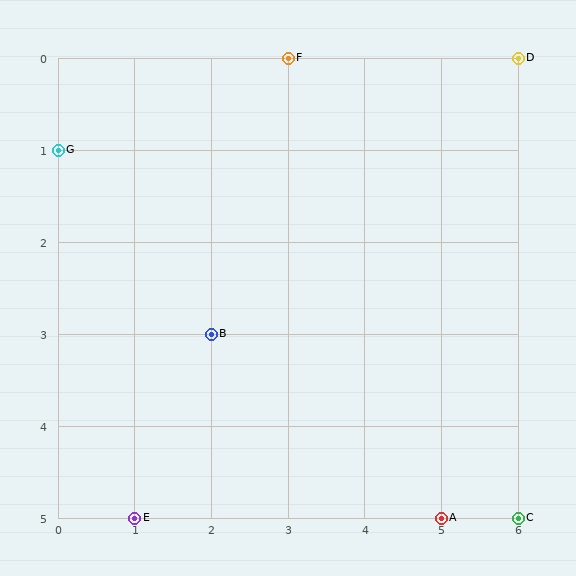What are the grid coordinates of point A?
Point A is at grid coordinates (5, 5).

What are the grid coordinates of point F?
Point F is at grid coordinates (3, 0).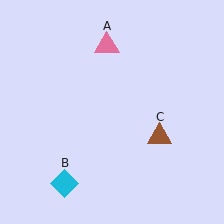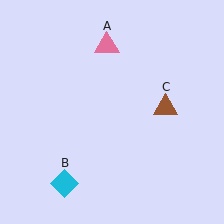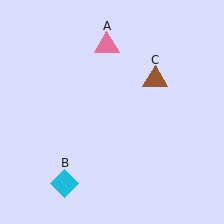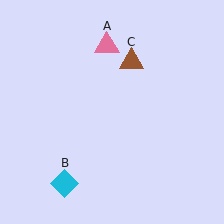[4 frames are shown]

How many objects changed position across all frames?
1 object changed position: brown triangle (object C).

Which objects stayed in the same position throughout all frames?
Pink triangle (object A) and cyan diamond (object B) remained stationary.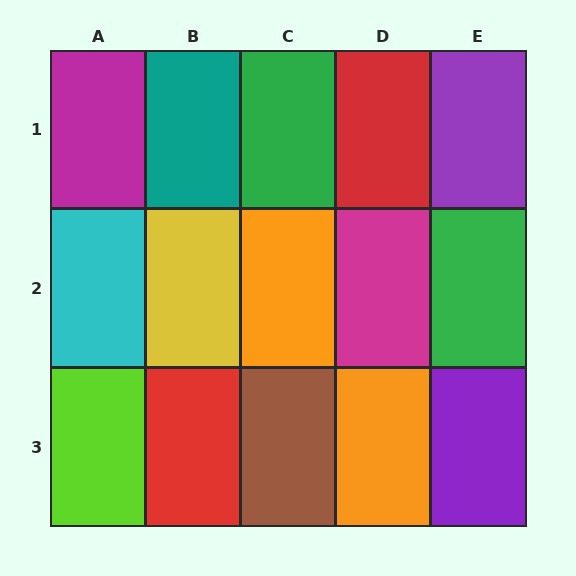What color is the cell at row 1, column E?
Purple.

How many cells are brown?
1 cell is brown.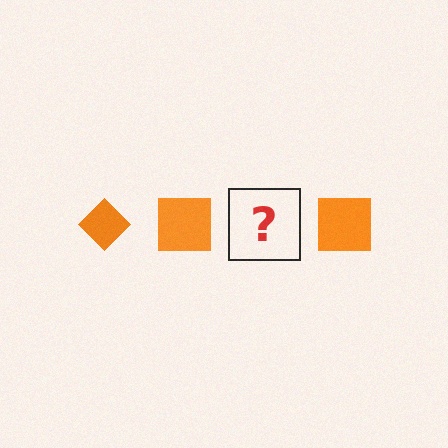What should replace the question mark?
The question mark should be replaced with an orange diamond.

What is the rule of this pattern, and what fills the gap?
The rule is that the pattern cycles through diamond, square shapes in orange. The gap should be filled with an orange diamond.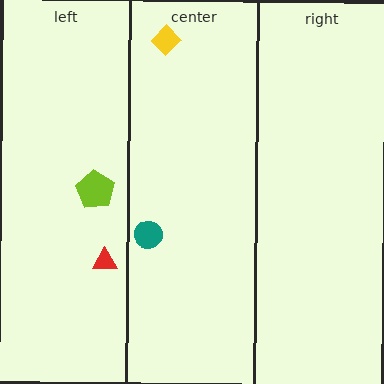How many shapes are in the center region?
2.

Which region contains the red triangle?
The left region.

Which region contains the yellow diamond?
The center region.